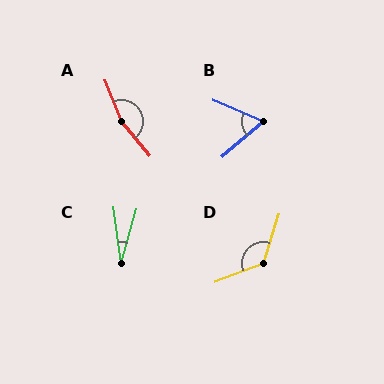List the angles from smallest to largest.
C (24°), B (64°), D (128°), A (162°).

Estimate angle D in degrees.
Approximately 128 degrees.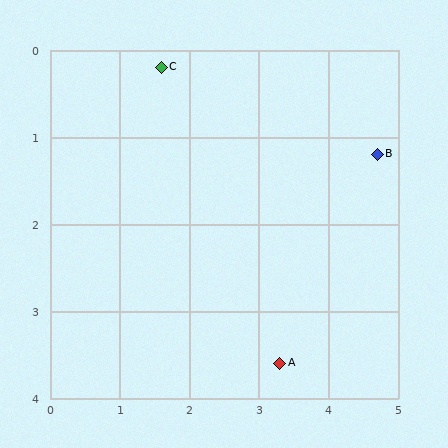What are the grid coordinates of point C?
Point C is at approximately (1.6, 0.2).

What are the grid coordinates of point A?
Point A is at approximately (3.3, 3.6).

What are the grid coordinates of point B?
Point B is at approximately (4.7, 1.2).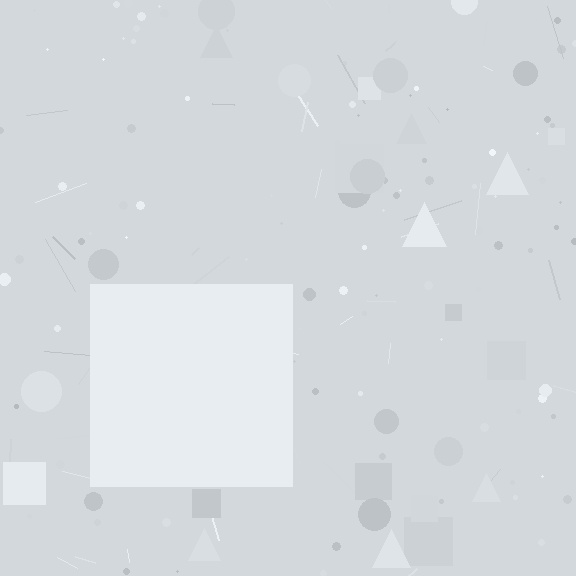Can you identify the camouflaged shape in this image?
The camouflaged shape is a square.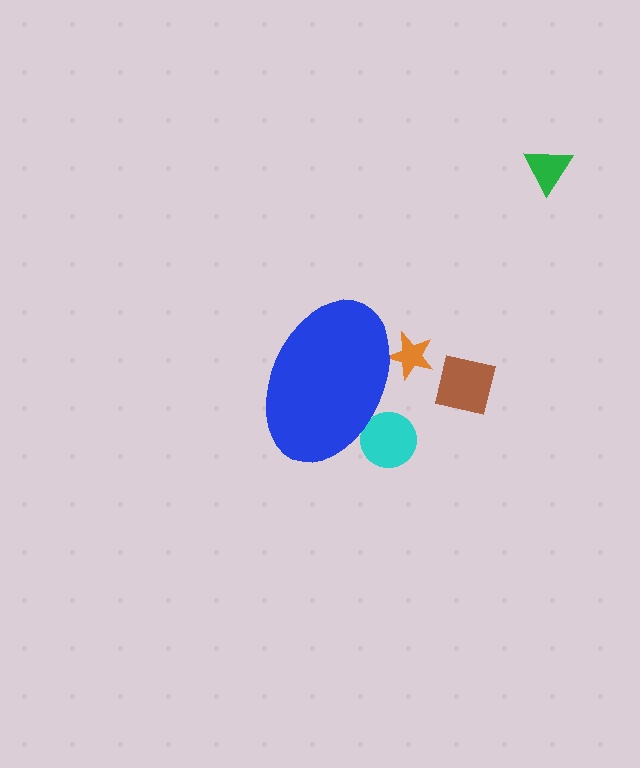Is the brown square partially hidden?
No, the brown square is fully visible.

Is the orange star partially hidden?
Yes, the orange star is partially hidden behind the blue ellipse.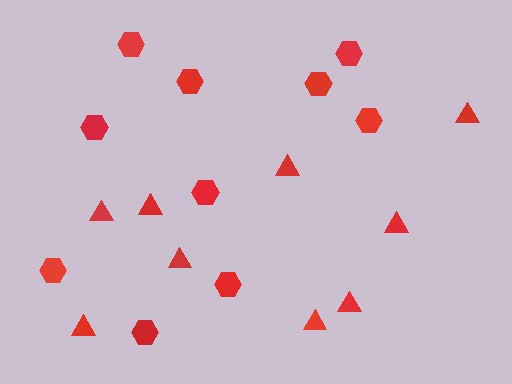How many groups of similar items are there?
There are 2 groups: one group of triangles (9) and one group of hexagons (10).